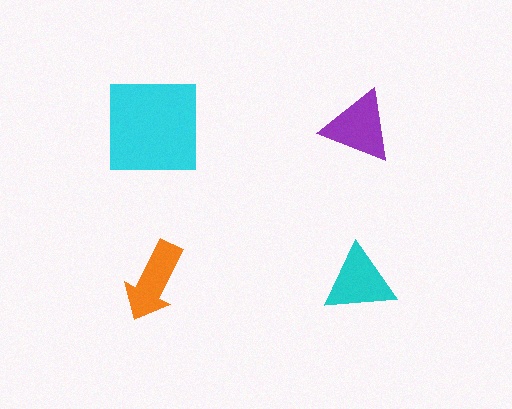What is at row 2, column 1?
An orange arrow.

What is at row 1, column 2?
A purple triangle.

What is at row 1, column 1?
A cyan square.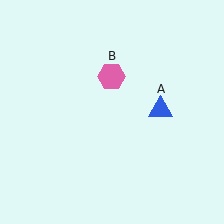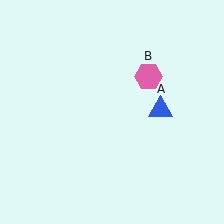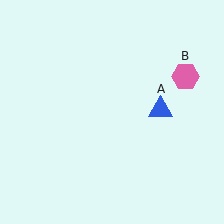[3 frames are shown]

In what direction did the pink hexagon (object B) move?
The pink hexagon (object B) moved right.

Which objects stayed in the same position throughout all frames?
Blue triangle (object A) remained stationary.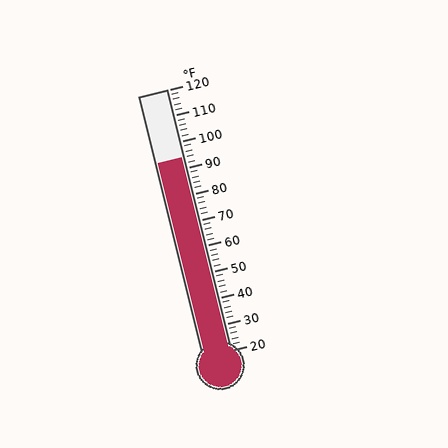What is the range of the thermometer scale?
The thermometer scale ranges from 20°F to 120°F.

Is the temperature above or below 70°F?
The temperature is above 70°F.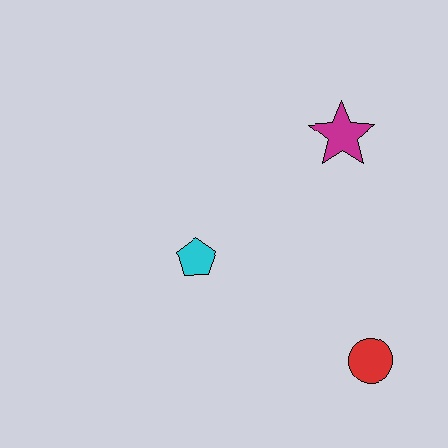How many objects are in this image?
There are 3 objects.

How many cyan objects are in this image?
There is 1 cyan object.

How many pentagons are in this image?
There is 1 pentagon.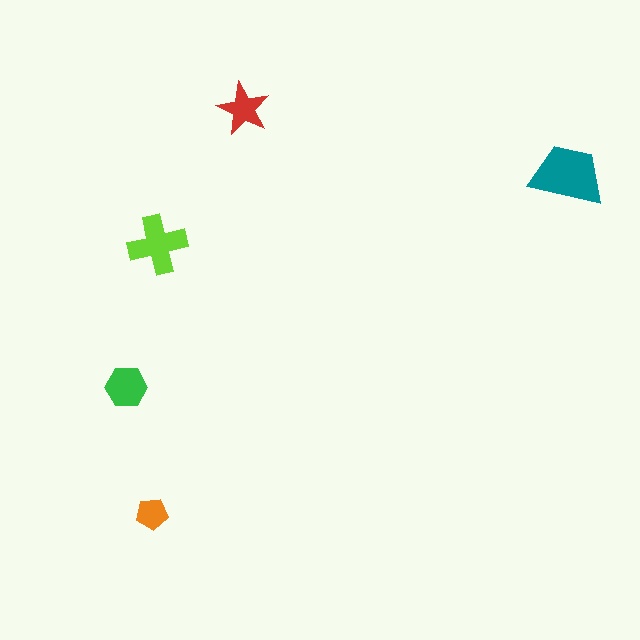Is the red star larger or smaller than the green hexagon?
Smaller.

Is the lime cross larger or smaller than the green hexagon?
Larger.